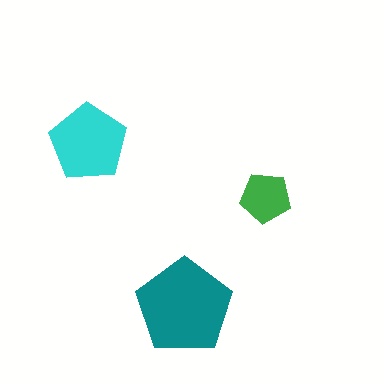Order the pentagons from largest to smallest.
the teal one, the cyan one, the green one.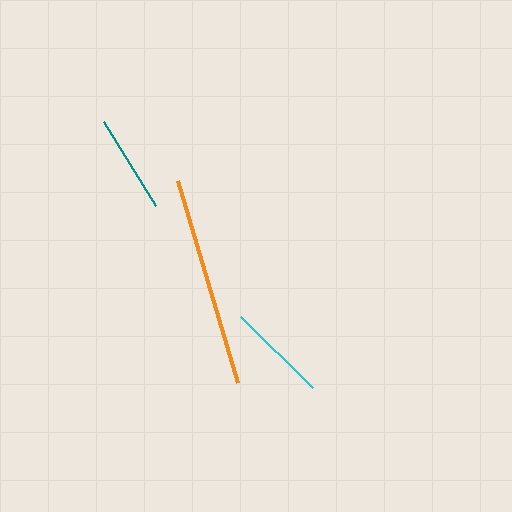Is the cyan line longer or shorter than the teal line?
The cyan line is longer than the teal line.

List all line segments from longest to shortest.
From longest to shortest: orange, cyan, teal.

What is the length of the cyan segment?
The cyan segment is approximately 101 pixels long.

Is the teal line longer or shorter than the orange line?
The orange line is longer than the teal line.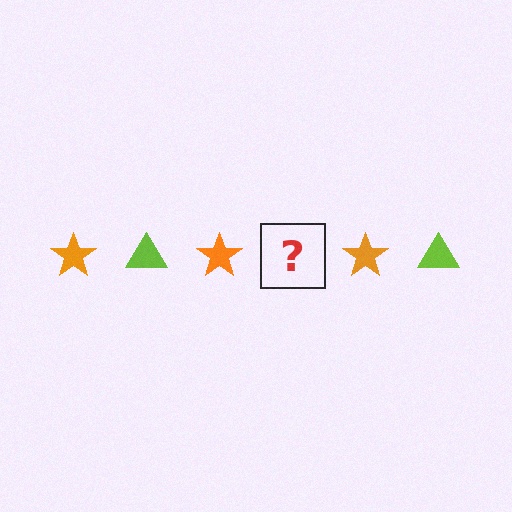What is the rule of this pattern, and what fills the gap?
The rule is that the pattern alternates between orange star and lime triangle. The gap should be filled with a lime triangle.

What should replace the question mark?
The question mark should be replaced with a lime triangle.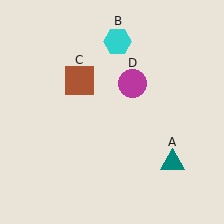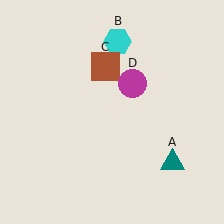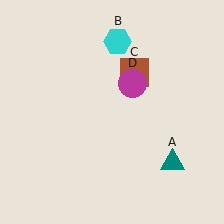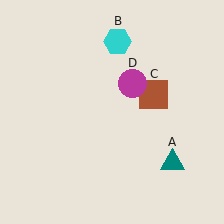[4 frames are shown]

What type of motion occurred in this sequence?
The brown square (object C) rotated clockwise around the center of the scene.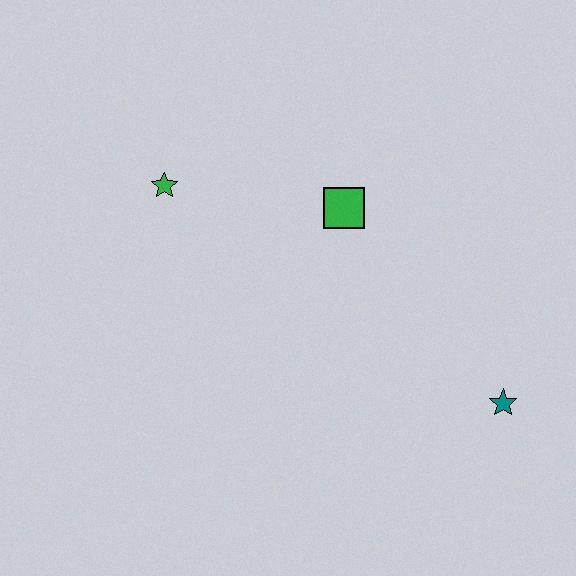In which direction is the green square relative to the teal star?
The green square is above the teal star.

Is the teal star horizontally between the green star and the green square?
No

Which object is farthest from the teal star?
The green star is farthest from the teal star.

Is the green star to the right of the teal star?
No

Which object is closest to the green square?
The green star is closest to the green square.